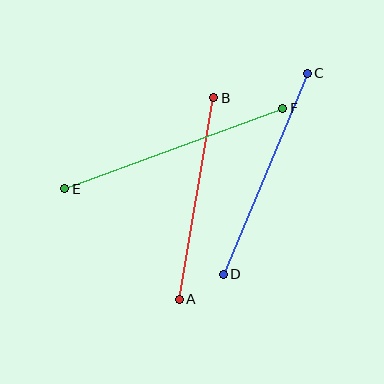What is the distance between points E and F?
The distance is approximately 233 pixels.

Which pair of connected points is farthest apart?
Points E and F are farthest apart.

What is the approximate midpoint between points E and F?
The midpoint is at approximately (174, 148) pixels.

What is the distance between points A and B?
The distance is approximately 204 pixels.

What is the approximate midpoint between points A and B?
The midpoint is at approximately (197, 198) pixels.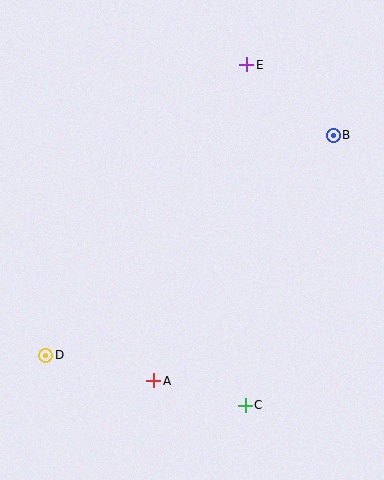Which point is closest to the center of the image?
Point A at (154, 381) is closest to the center.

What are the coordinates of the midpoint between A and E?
The midpoint between A and E is at (200, 223).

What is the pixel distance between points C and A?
The distance between C and A is 95 pixels.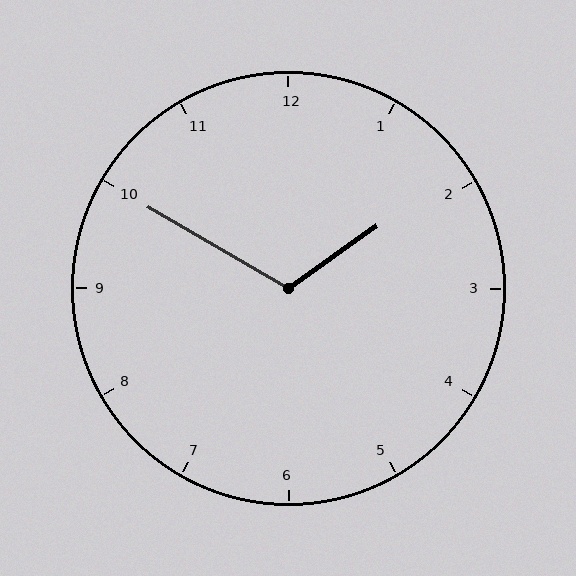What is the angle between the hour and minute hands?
Approximately 115 degrees.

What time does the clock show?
1:50.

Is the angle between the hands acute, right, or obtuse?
It is obtuse.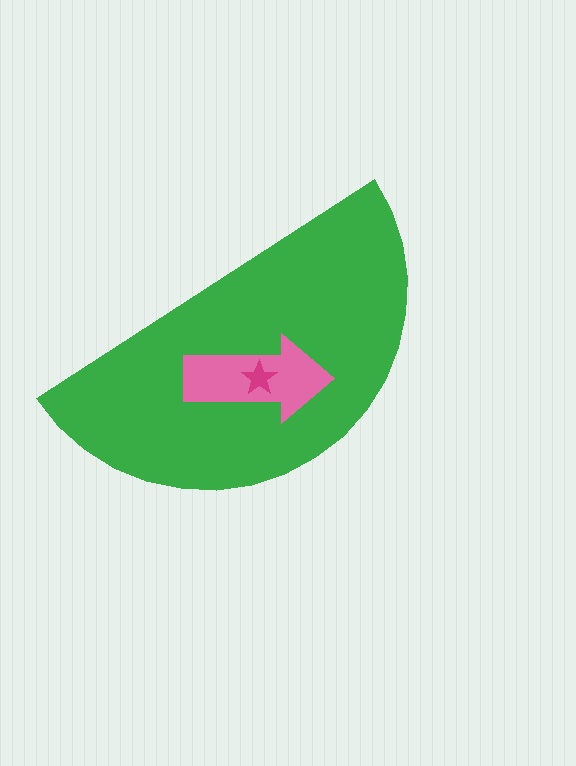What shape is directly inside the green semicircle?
The pink arrow.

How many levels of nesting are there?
3.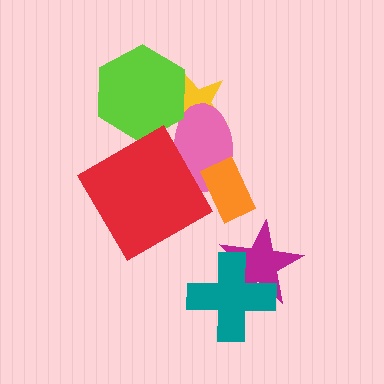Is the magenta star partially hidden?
Yes, it is partially covered by another shape.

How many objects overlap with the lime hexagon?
2 objects overlap with the lime hexagon.